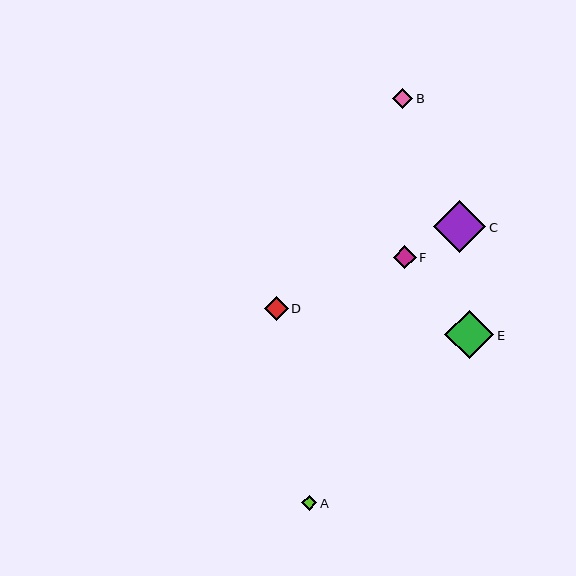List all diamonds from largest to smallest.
From largest to smallest: C, E, D, F, B, A.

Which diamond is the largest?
Diamond C is the largest with a size of approximately 52 pixels.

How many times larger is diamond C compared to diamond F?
Diamond C is approximately 2.3 times the size of diamond F.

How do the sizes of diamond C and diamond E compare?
Diamond C and diamond E are approximately the same size.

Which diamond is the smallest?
Diamond A is the smallest with a size of approximately 15 pixels.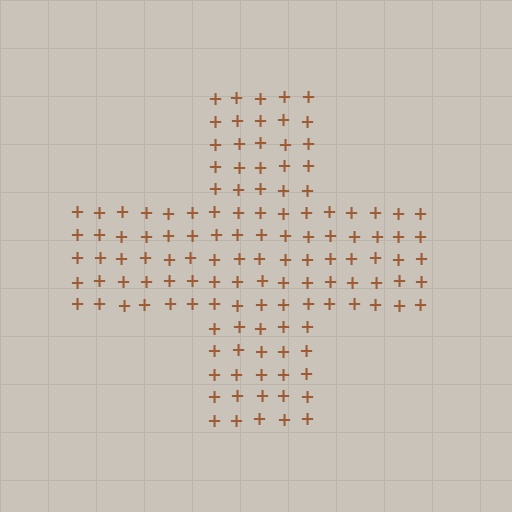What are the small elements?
The small elements are plus signs.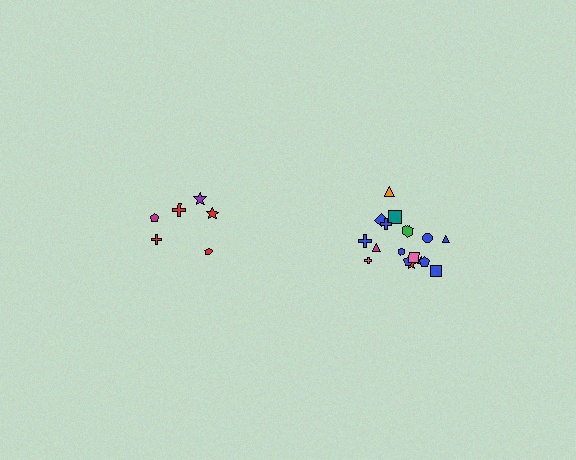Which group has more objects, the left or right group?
The right group.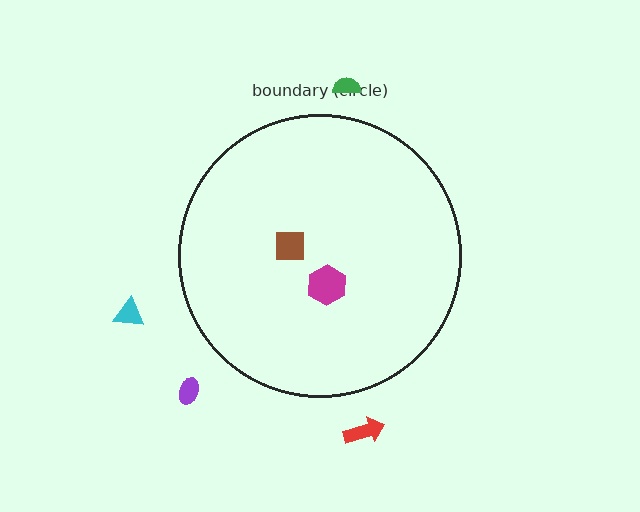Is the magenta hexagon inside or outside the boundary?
Inside.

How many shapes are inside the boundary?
2 inside, 4 outside.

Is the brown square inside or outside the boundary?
Inside.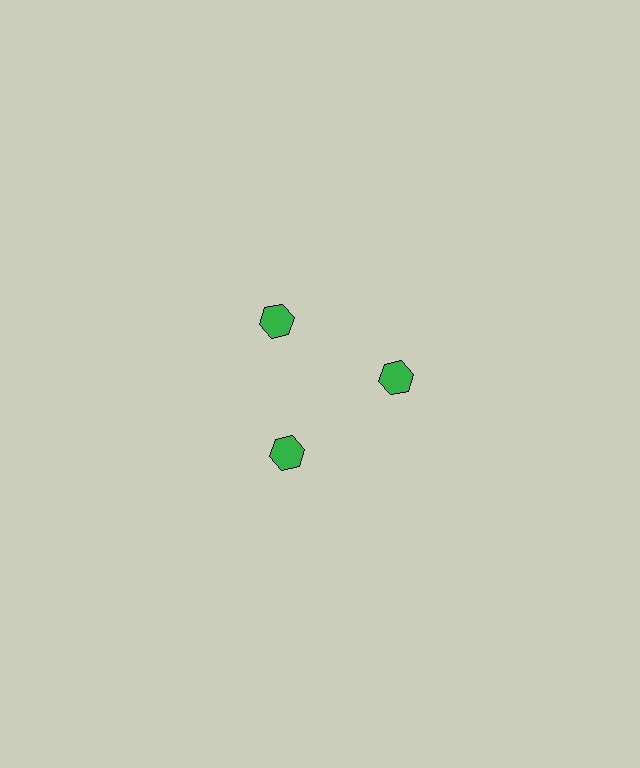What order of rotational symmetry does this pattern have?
This pattern has 3-fold rotational symmetry.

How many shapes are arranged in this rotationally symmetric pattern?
There are 3 shapes, arranged in 3 groups of 1.